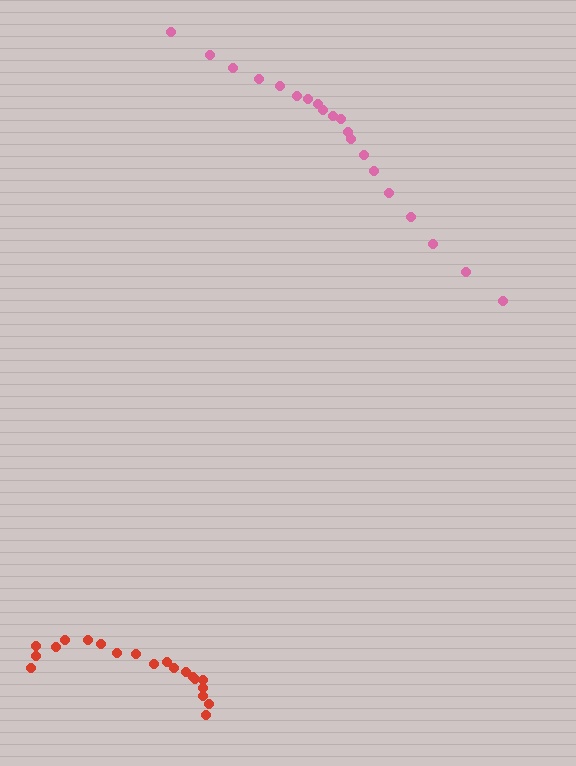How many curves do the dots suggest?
There are 2 distinct paths.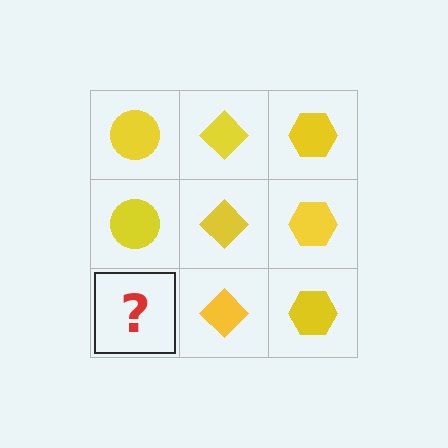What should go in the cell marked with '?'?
The missing cell should contain a yellow circle.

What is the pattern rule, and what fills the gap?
The rule is that each column has a consistent shape. The gap should be filled with a yellow circle.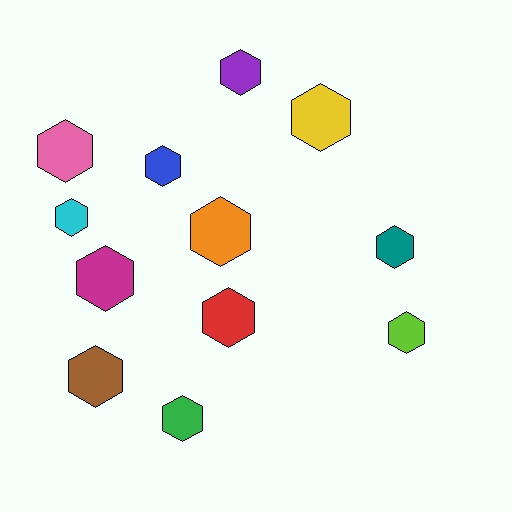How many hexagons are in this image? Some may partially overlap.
There are 12 hexagons.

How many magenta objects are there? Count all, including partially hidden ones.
There is 1 magenta object.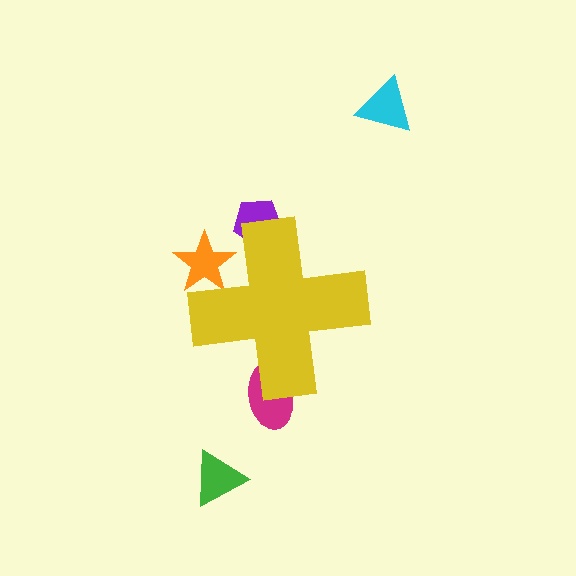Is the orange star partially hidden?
Yes, the orange star is partially hidden behind the yellow cross.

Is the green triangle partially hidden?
No, the green triangle is fully visible.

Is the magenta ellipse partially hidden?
Yes, the magenta ellipse is partially hidden behind the yellow cross.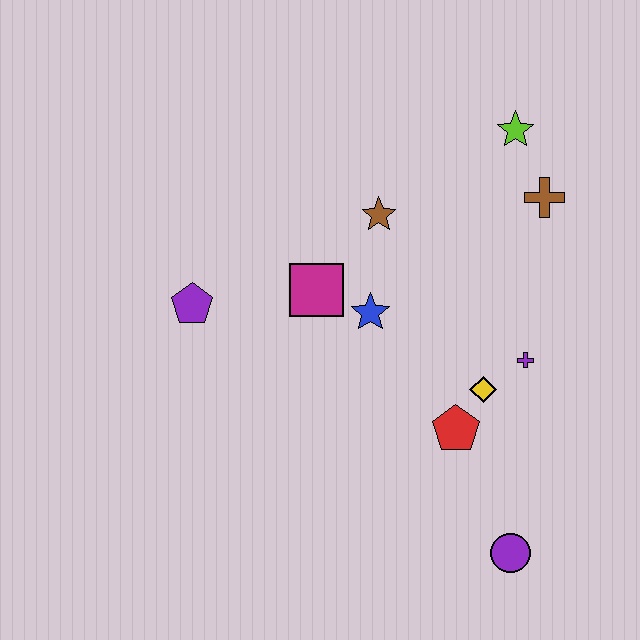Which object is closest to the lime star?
The brown cross is closest to the lime star.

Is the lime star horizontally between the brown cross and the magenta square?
Yes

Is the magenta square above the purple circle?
Yes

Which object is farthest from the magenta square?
The purple circle is farthest from the magenta square.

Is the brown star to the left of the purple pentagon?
No